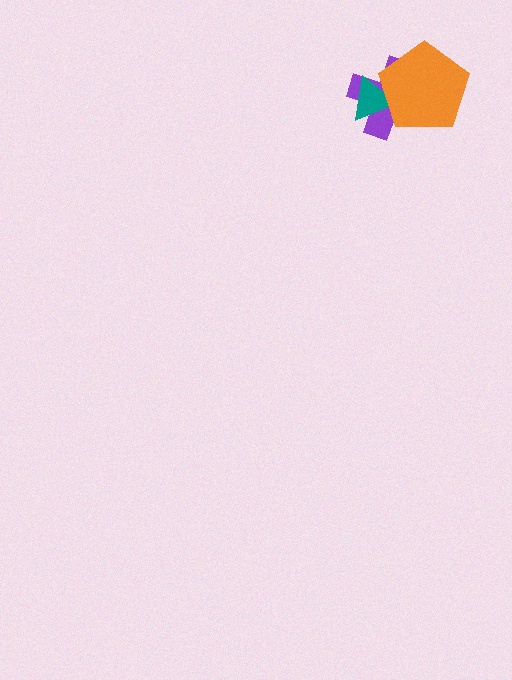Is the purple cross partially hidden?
Yes, it is partially covered by another shape.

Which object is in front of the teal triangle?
The orange pentagon is in front of the teal triangle.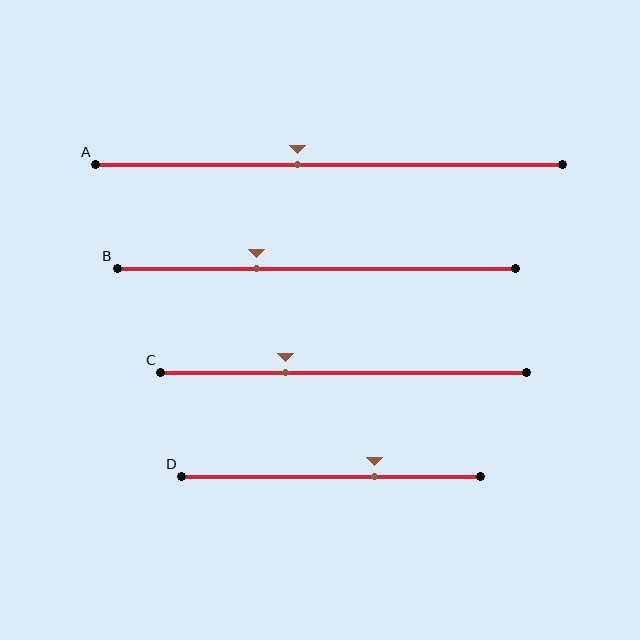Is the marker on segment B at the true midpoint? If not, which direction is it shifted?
No, the marker on segment B is shifted to the left by about 15% of the segment length.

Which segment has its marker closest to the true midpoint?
Segment A has its marker closest to the true midpoint.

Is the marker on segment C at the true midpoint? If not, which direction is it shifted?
No, the marker on segment C is shifted to the left by about 16% of the segment length.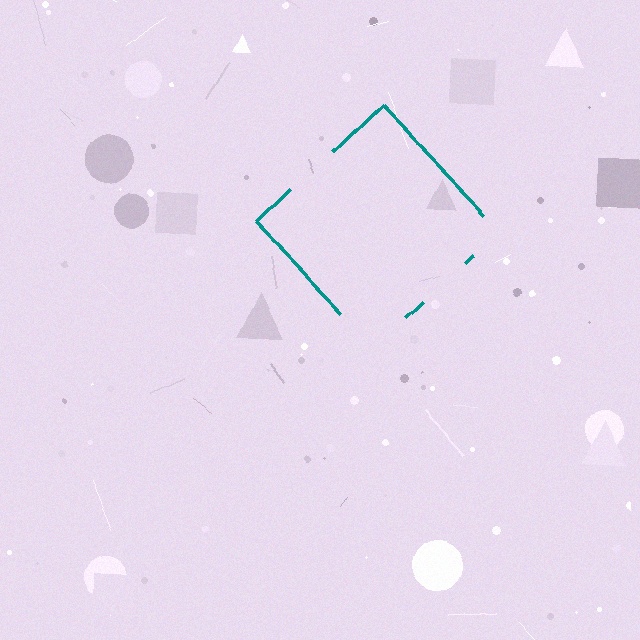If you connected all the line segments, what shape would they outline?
They would outline a diamond.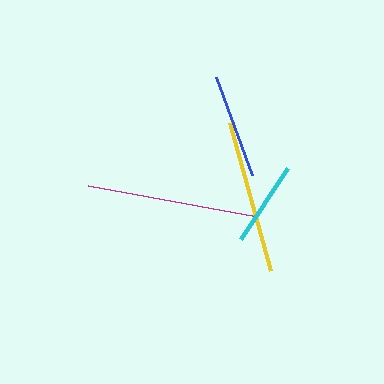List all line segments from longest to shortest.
From longest to shortest: magenta, yellow, blue, cyan.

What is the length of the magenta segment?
The magenta segment is approximately 172 pixels long.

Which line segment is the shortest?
The cyan line is the shortest at approximately 86 pixels.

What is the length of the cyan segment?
The cyan segment is approximately 86 pixels long.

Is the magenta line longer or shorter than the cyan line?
The magenta line is longer than the cyan line.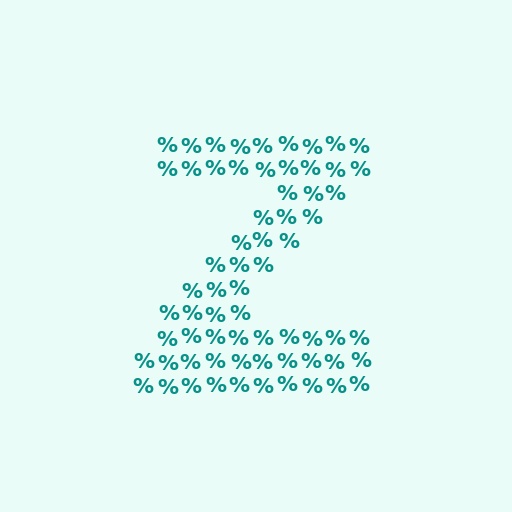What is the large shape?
The large shape is the letter Z.